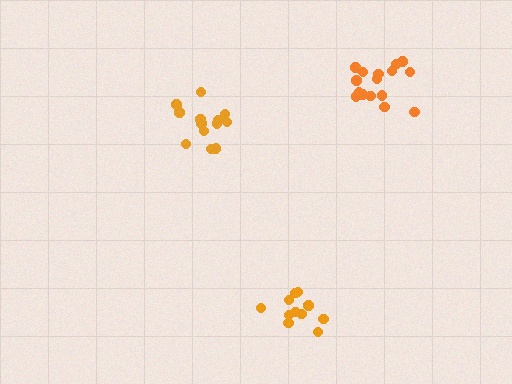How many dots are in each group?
Group 1: 11 dots, Group 2: 13 dots, Group 3: 16 dots (40 total).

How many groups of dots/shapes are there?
There are 3 groups.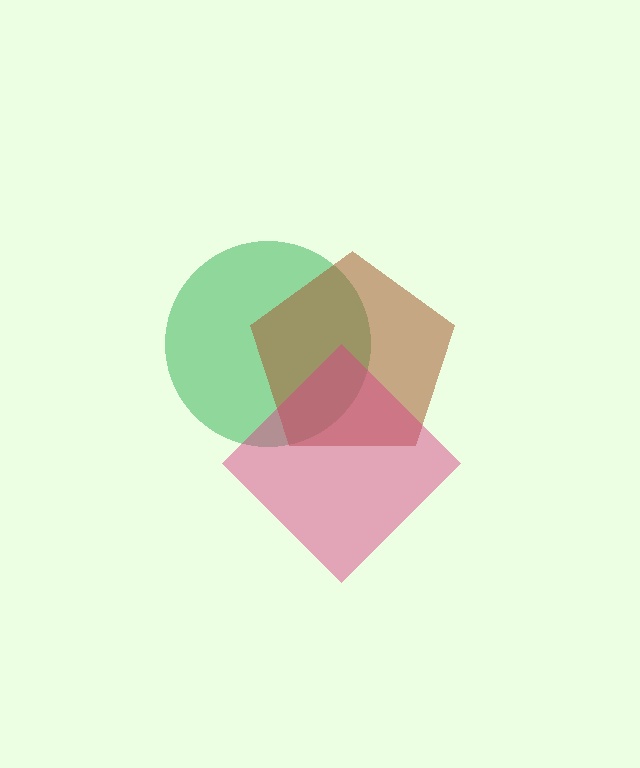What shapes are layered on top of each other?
The layered shapes are: a green circle, a brown pentagon, a magenta diamond.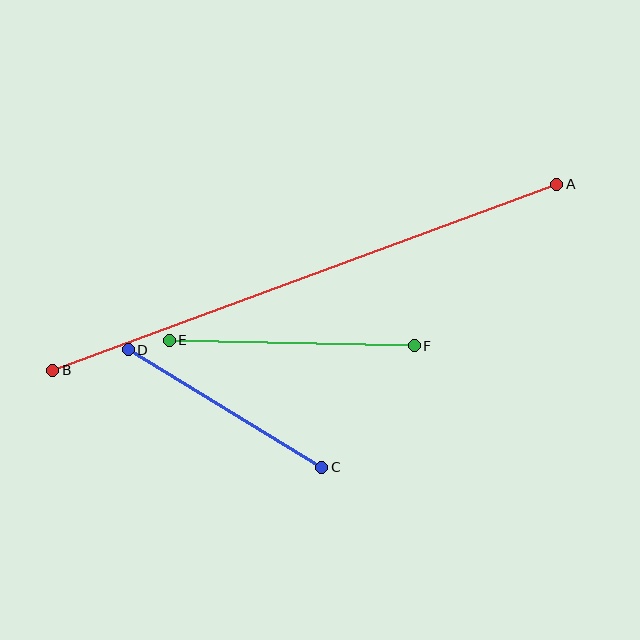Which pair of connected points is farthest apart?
Points A and B are farthest apart.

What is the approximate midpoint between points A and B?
The midpoint is at approximately (305, 277) pixels.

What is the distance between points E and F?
The distance is approximately 245 pixels.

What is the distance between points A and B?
The distance is approximately 537 pixels.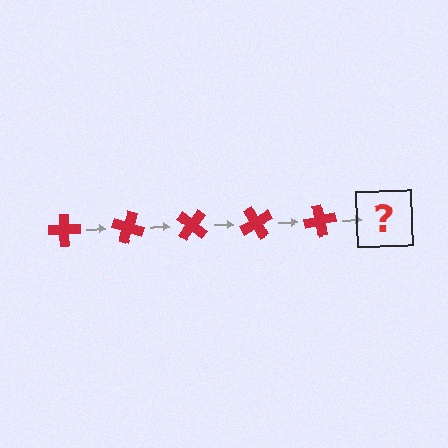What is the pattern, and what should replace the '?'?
The pattern is that the cross rotates 20 degrees each step. The '?' should be a red cross rotated 100 degrees.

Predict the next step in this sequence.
The next step is a red cross rotated 100 degrees.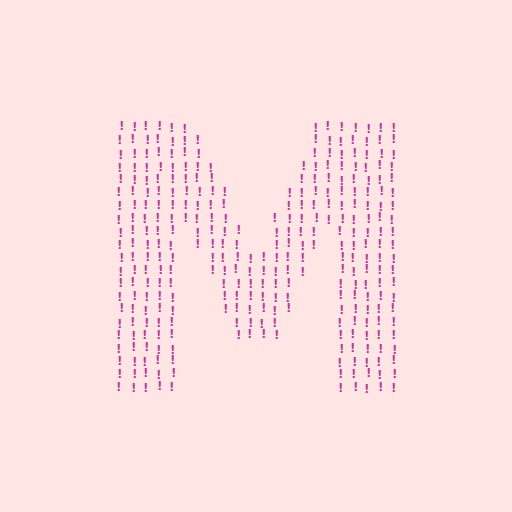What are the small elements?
The small elements are exclamation marks.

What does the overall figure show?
The overall figure shows the letter M.